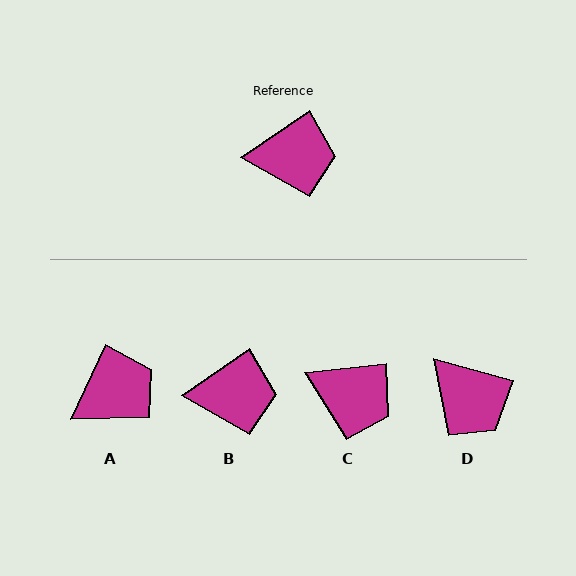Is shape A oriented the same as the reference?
No, it is off by about 31 degrees.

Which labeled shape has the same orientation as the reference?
B.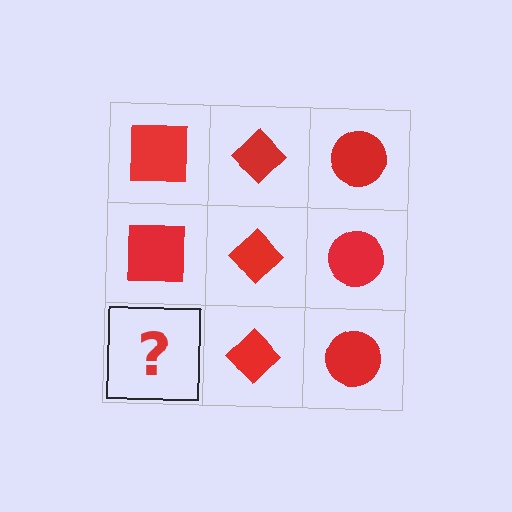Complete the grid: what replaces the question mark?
The question mark should be replaced with a red square.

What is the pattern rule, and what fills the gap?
The rule is that each column has a consistent shape. The gap should be filled with a red square.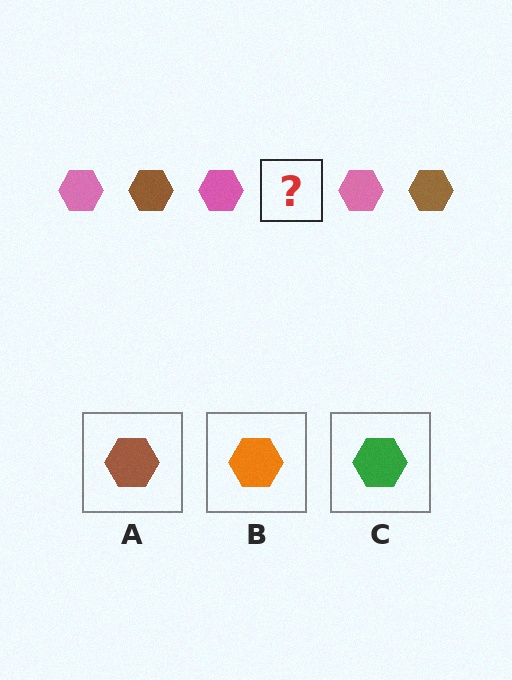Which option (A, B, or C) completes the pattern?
A.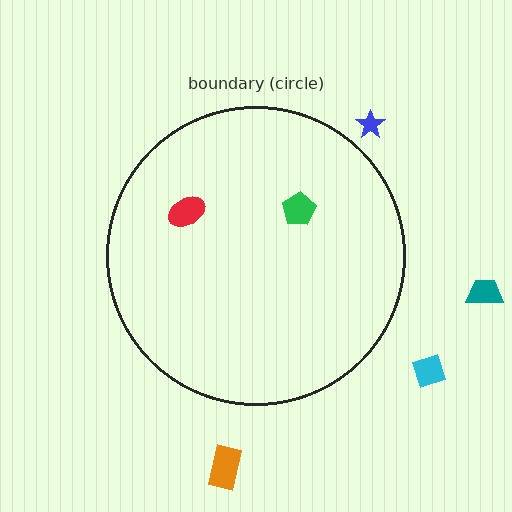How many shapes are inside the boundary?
2 inside, 4 outside.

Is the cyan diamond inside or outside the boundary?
Outside.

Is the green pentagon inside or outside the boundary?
Inside.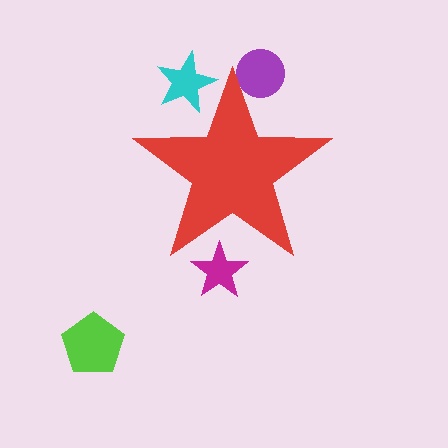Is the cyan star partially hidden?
Yes, the cyan star is partially hidden behind the red star.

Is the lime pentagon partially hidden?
No, the lime pentagon is fully visible.